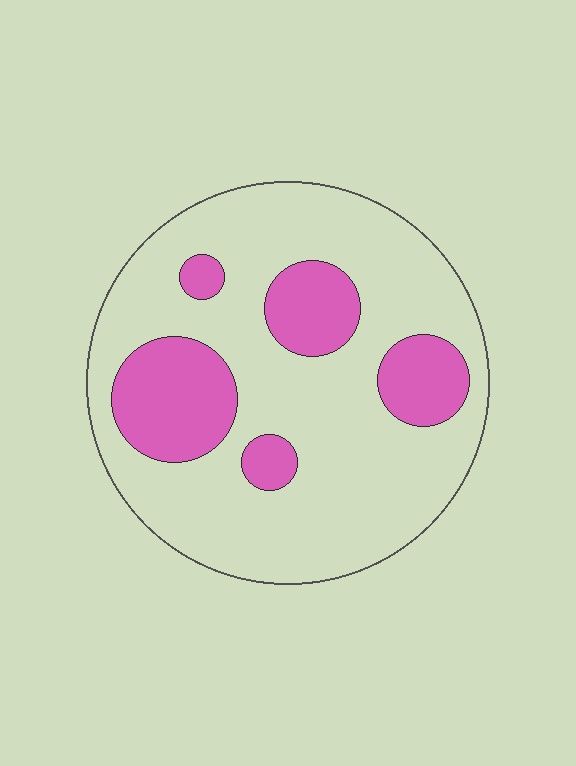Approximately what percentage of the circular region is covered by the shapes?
Approximately 25%.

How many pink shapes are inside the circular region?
5.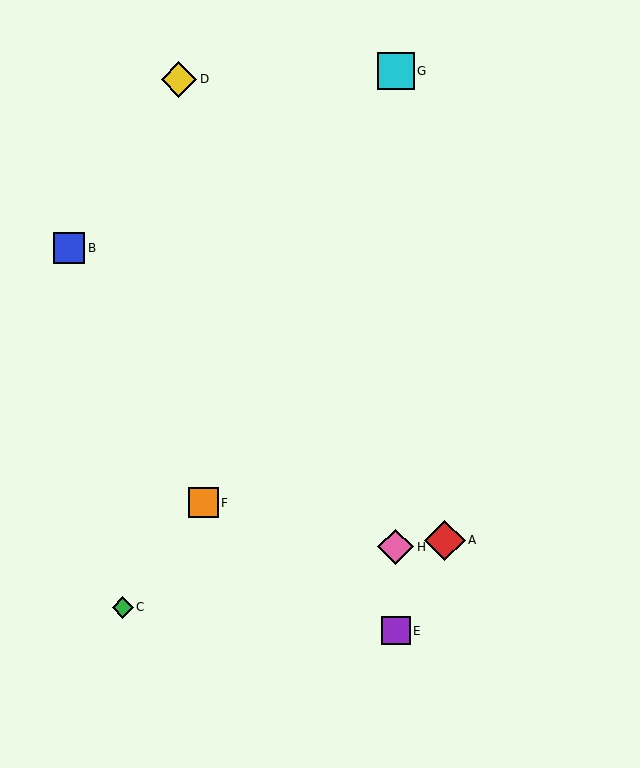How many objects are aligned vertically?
3 objects (E, G, H) are aligned vertically.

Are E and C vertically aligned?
No, E is at x≈396 and C is at x≈123.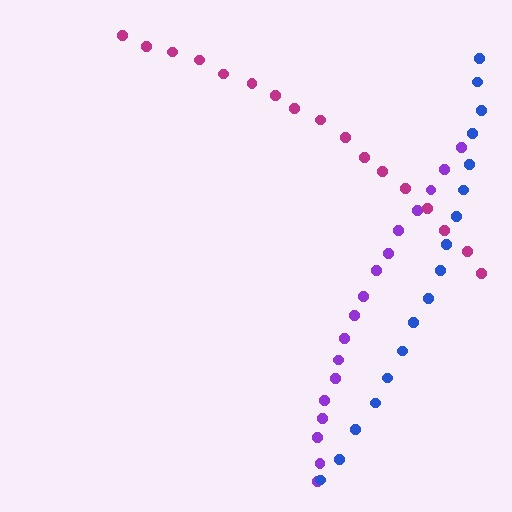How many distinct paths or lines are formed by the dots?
There are 3 distinct paths.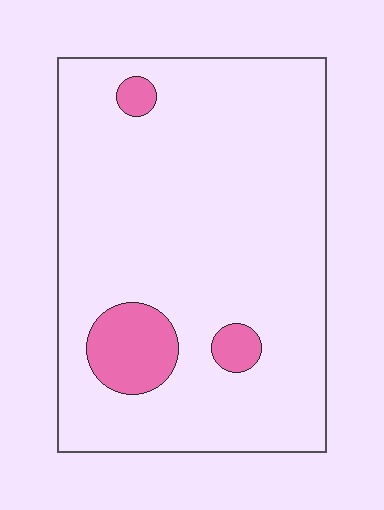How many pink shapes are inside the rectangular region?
3.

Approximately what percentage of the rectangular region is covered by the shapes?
Approximately 10%.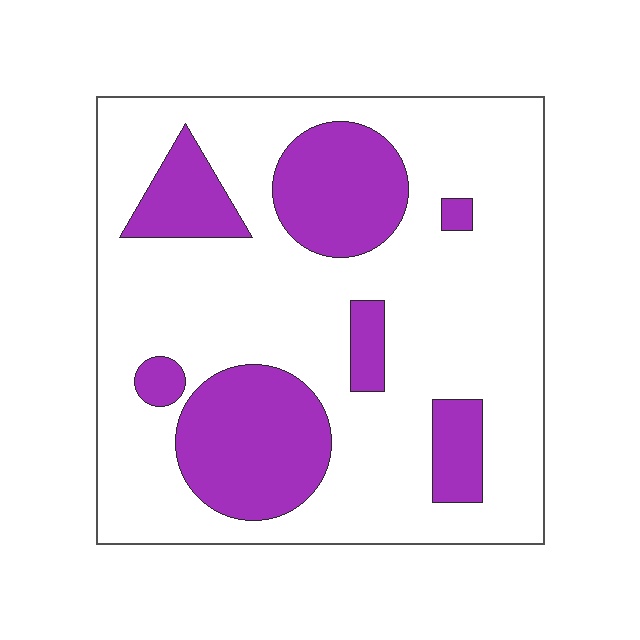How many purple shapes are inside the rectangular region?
7.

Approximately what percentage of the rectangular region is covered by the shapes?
Approximately 25%.